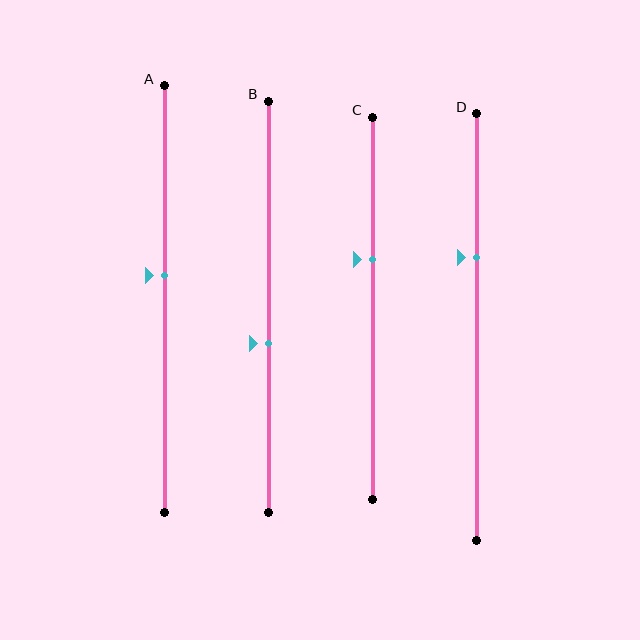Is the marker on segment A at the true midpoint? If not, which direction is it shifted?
No, the marker on segment A is shifted upward by about 5% of the segment length.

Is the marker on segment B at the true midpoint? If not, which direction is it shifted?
No, the marker on segment B is shifted downward by about 9% of the segment length.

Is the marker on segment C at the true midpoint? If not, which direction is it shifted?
No, the marker on segment C is shifted upward by about 13% of the segment length.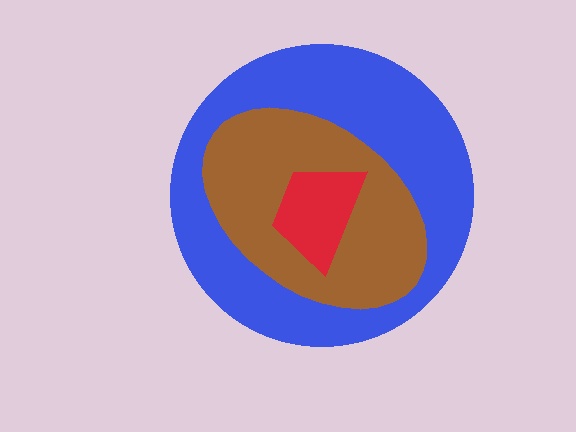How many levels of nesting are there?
3.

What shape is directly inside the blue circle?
The brown ellipse.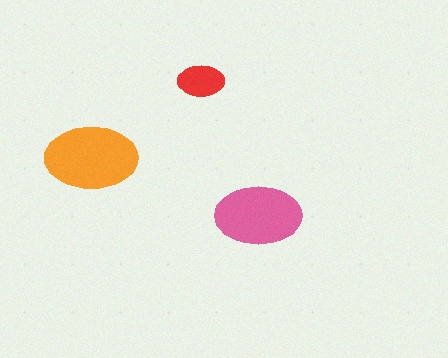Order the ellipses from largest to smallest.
the orange one, the pink one, the red one.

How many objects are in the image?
There are 3 objects in the image.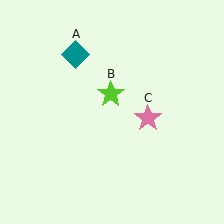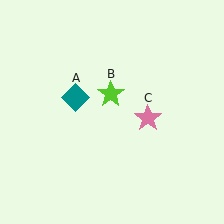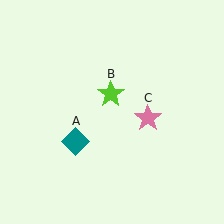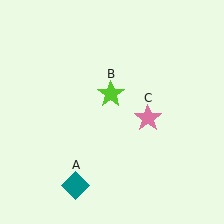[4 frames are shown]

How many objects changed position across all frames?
1 object changed position: teal diamond (object A).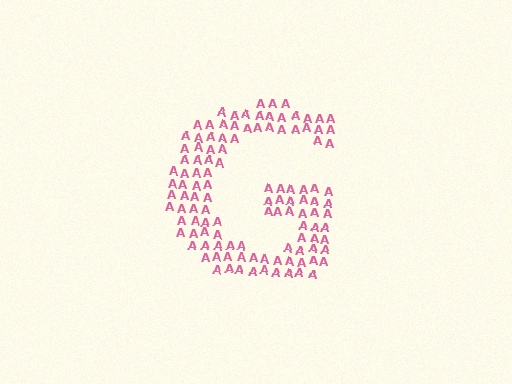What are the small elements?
The small elements are letter A's.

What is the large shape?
The large shape is the letter G.